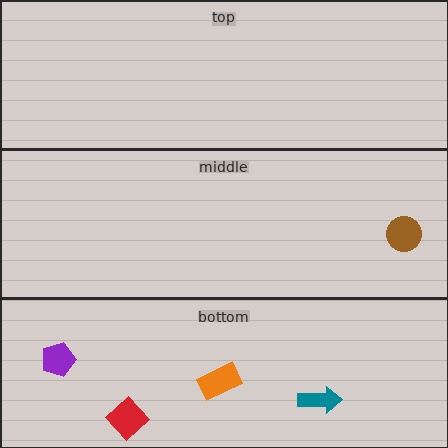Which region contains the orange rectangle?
The bottom region.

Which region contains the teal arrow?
The bottom region.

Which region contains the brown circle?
The middle region.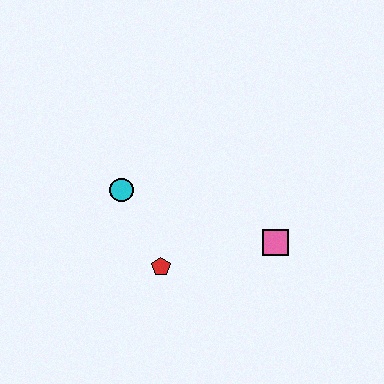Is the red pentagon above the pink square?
No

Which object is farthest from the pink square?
The cyan circle is farthest from the pink square.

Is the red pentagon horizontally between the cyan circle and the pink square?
Yes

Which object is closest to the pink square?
The red pentagon is closest to the pink square.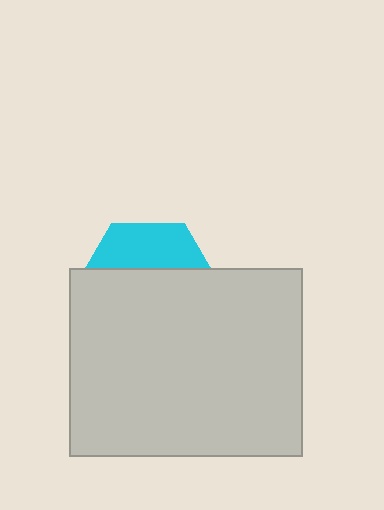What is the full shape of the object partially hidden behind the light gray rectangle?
The partially hidden object is a cyan hexagon.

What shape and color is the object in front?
The object in front is a light gray rectangle.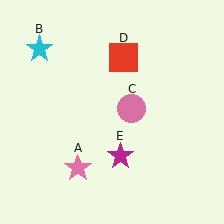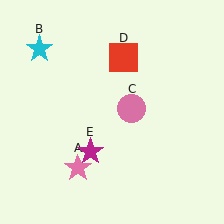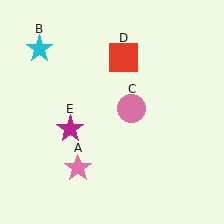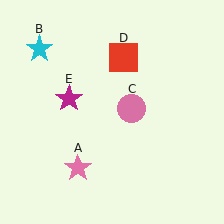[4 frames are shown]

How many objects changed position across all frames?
1 object changed position: magenta star (object E).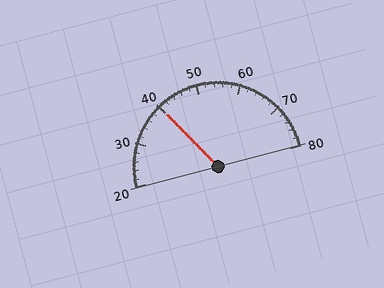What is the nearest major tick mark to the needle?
The nearest major tick mark is 40.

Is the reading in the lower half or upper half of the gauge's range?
The reading is in the lower half of the range (20 to 80).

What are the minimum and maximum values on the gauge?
The gauge ranges from 20 to 80.